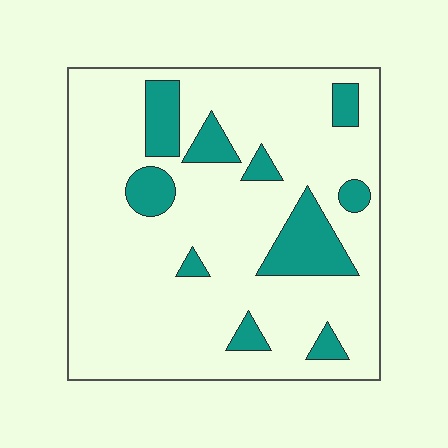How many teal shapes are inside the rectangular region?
10.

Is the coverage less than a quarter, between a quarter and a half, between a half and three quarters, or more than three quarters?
Less than a quarter.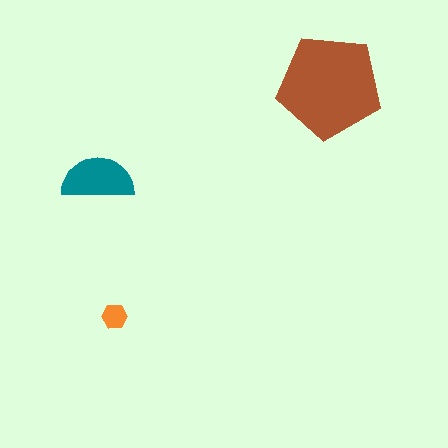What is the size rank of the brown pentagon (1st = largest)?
1st.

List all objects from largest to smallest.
The brown pentagon, the teal semicircle, the orange hexagon.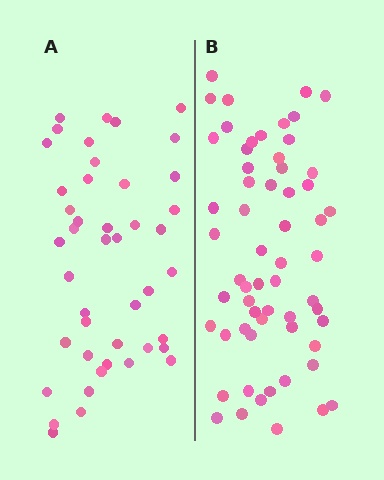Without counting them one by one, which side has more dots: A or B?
Region B (the right region) has more dots.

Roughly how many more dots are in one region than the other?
Region B has approximately 15 more dots than region A.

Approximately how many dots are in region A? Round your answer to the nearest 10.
About 40 dots. (The exact count is 44, which rounds to 40.)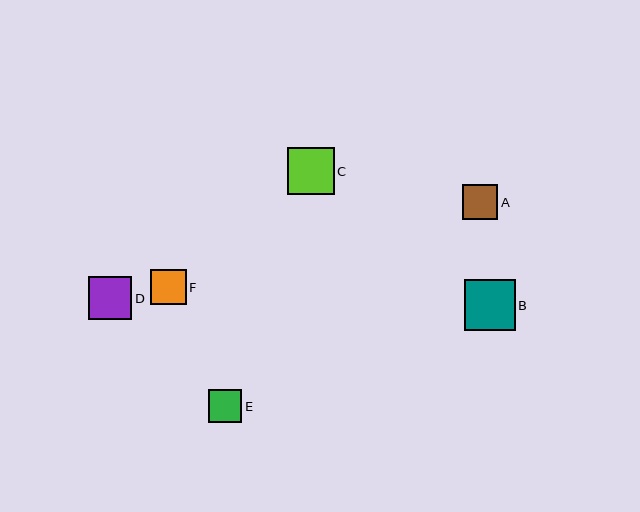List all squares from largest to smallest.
From largest to smallest: B, C, D, F, A, E.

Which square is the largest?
Square B is the largest with a size of approximately 51 pixels.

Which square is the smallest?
Square E is the smallest with a size of approximately 33 pixels.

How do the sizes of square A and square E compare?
Square A and square E are approximately the same size.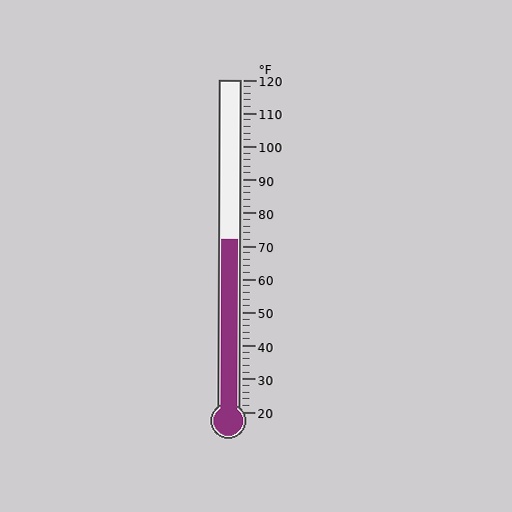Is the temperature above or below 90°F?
The temperature is below 90°F.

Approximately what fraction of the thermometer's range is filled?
The thermometer is filled to approximately 50% of its range.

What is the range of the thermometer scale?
The thermometer scale ranges from 20°F to 120°F.